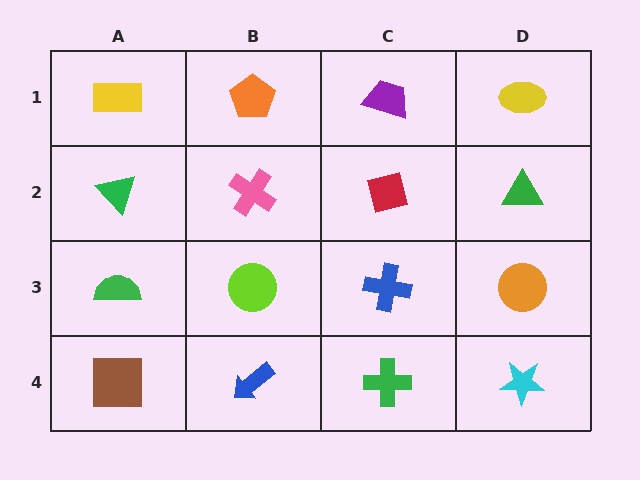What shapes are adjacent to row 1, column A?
A green triangle (row 2, column A), an orange pentagon (row 1, column B).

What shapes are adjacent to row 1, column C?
A red square (row 2, column C), an orange pentagon (row 1, column B), a yellow ellipse (row 1, column D).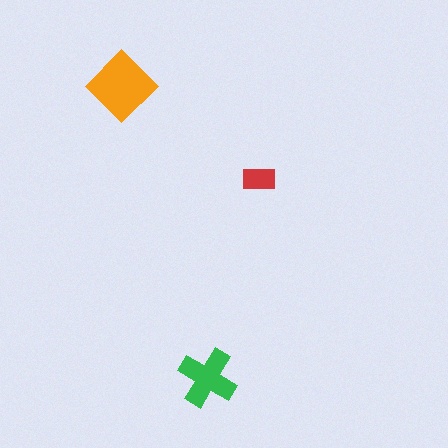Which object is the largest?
The orange diamond.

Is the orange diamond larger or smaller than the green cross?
Larger.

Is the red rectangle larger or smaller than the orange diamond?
Smaller.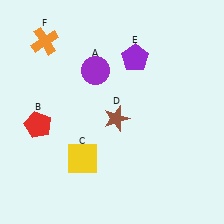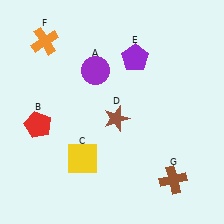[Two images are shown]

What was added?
A brown cross (G) was added in Image 2.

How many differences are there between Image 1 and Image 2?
There is 1 difference between the two images.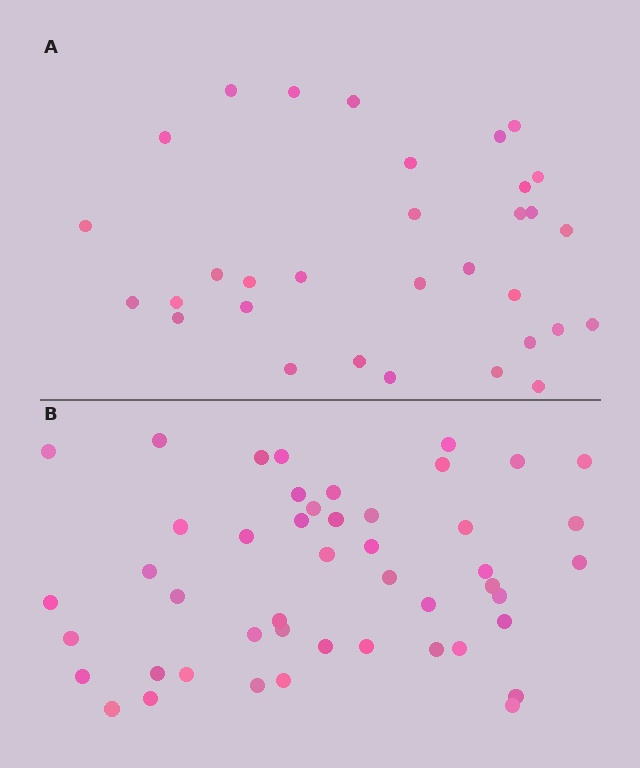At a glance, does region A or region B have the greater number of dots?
Region B (the bottom region) has more dots.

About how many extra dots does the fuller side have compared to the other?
Region B has approximately 15 more dots than region A.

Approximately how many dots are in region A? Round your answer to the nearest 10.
About 30 dots. (The exact count is 32, which rounds to 30.)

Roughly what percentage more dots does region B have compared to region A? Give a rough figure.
About 45% more.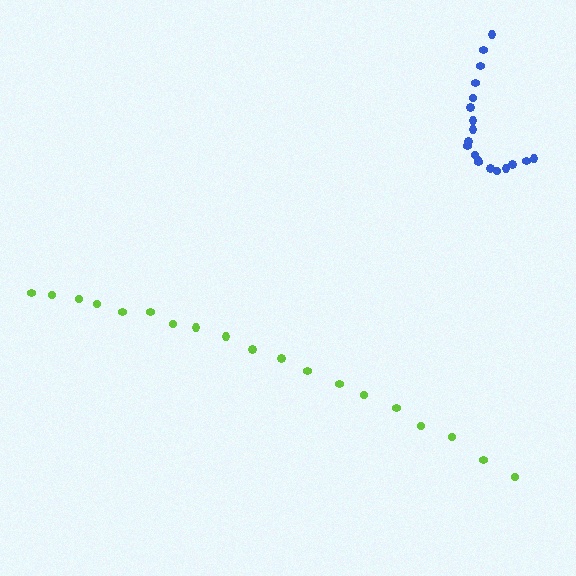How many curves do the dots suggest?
There are 2 distinct paths.